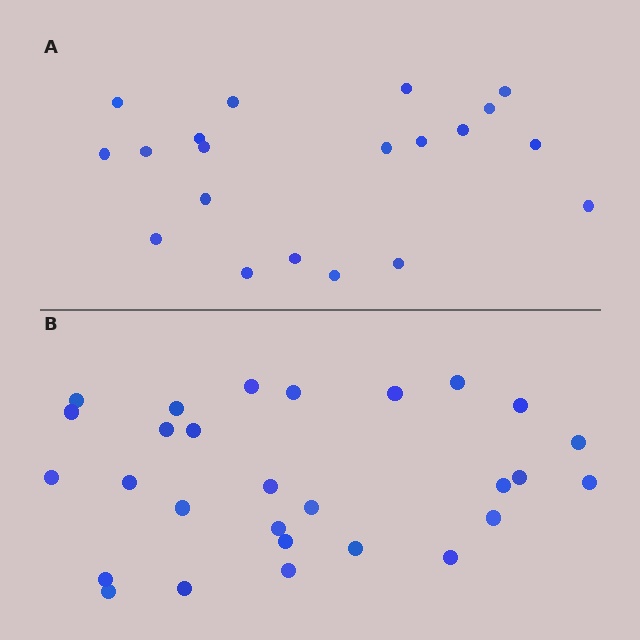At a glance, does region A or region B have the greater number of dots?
Region B (the bottom region) has more dots.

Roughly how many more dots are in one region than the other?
Region B has roughly 8 or so more dots than region A.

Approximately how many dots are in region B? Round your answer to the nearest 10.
About 30 dots. (The exact count is 28, which rounds to 30.)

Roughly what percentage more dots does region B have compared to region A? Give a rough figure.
About 40% more.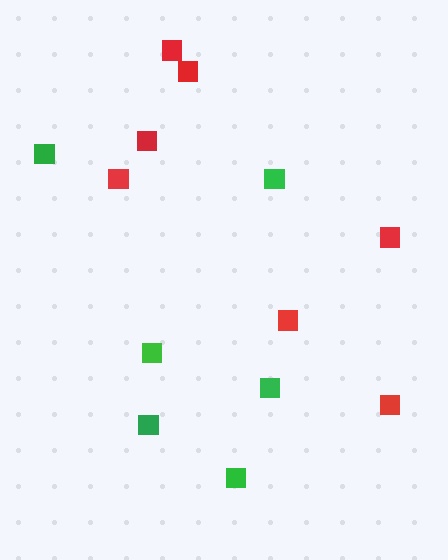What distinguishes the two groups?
There are 2 groups: one group of red squares (7) and one group of green squares (6).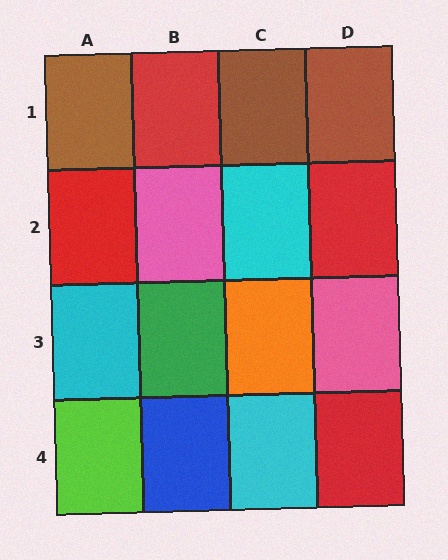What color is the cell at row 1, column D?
Brown.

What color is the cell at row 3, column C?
Orange.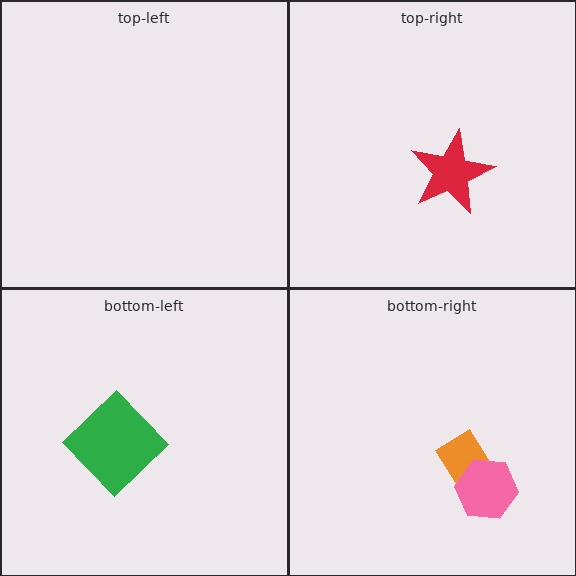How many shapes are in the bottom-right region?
2.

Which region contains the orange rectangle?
The bottom-right region.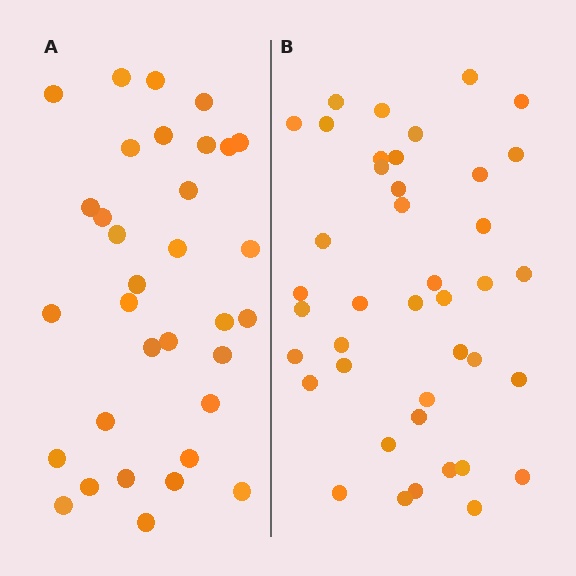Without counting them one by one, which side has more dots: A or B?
Region B (the right region) has more dots.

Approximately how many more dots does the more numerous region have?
Region B has roughly 8 or so more dots than region A.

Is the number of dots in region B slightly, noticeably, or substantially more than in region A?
Region B has only slightly more — the two regions are fairly close. The ratio is roughly 1.2 to 1.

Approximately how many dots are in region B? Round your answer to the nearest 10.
About 40 dots. (The exact count is 41, which rounds to 40.)